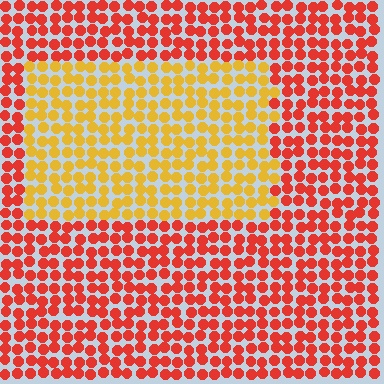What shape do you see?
I see a rectangle.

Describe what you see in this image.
The image is filled with small red elements in a uniform arrangement. A rectangle-shaped region is visible where the elements are tinted to a slightly different hue, forming a subtle color boundary.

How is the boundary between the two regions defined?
The boundary is defined purely by a slight shift in hue (about 43 degrees). Spacing, size, and orientation are identical on both sides.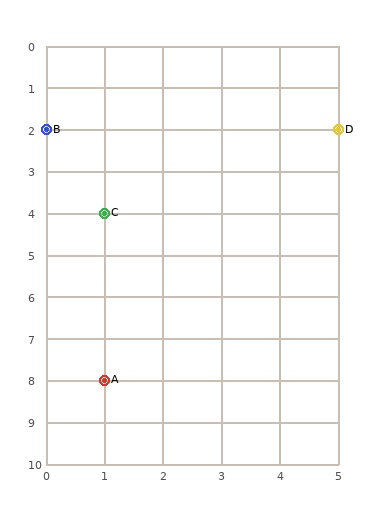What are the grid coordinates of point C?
Point C is at grid coordinates (1, 4).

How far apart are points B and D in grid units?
Points B and D are 5 columns apart.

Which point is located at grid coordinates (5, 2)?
Point D is at (5, 2).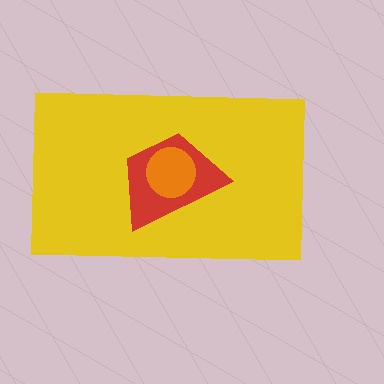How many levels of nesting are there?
3.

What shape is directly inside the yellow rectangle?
The red trapezoid.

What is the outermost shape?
The yellow rectangle.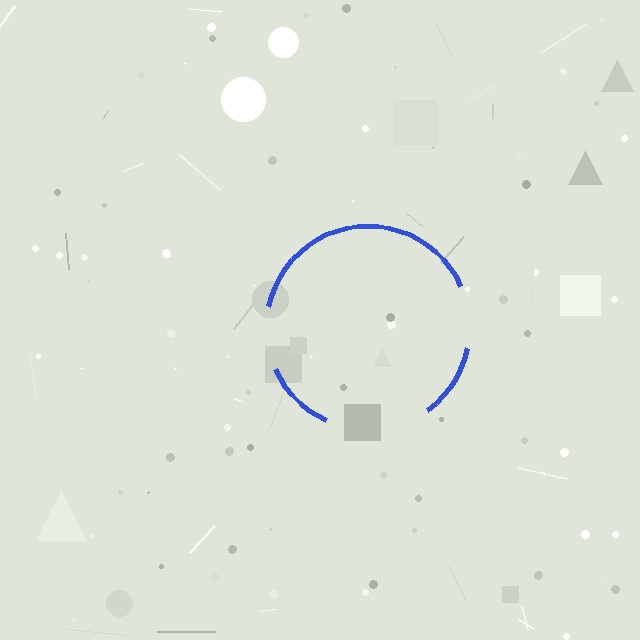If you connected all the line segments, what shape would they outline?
They would outline a circle.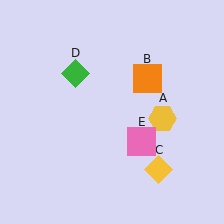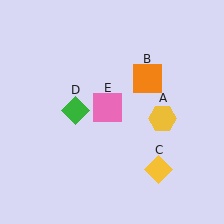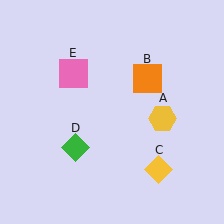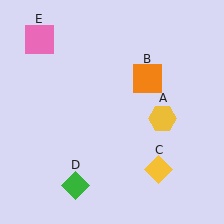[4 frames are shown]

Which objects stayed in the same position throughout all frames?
Yellow hexagon (object A) and orange square (object B) and yellow diamond (object C) remained stationary.